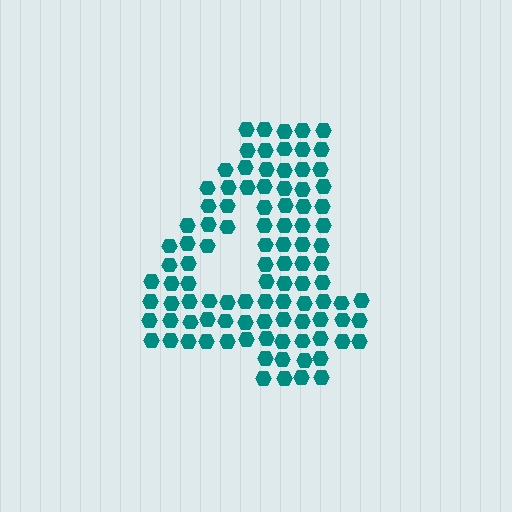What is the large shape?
The large shape is the digit 4.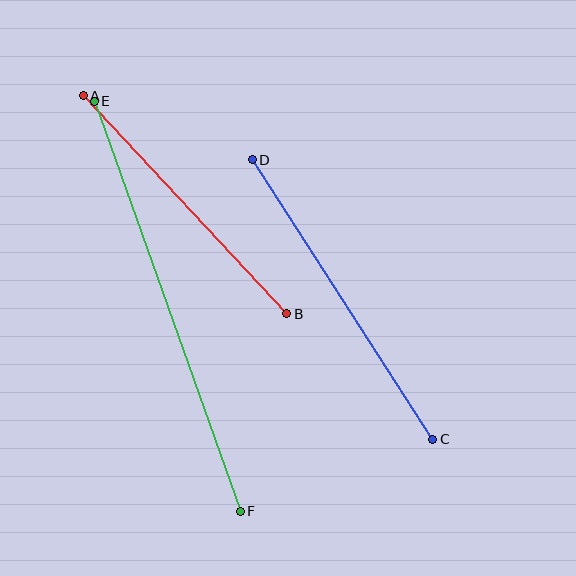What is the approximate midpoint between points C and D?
The midpoint is at approximately (342, 300) pixels.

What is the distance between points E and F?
The distance is approximately 435 pixels.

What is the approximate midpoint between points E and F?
The midpoint is at approximately (167, 306) pixels.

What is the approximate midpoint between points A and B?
The midpoint is at approximately (185, 205) pixels.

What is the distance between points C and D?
The distance is approximately 332 pixels.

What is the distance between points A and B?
The distance is approximately 298 pixels.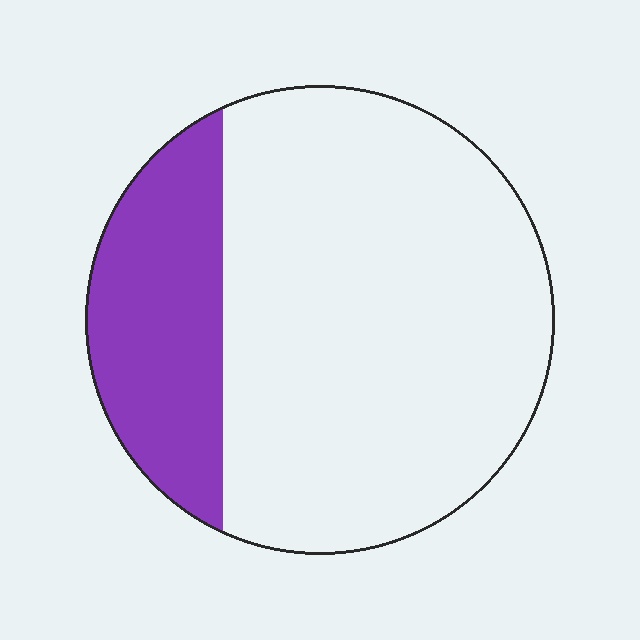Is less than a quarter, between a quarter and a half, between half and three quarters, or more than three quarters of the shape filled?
Less than a quarter.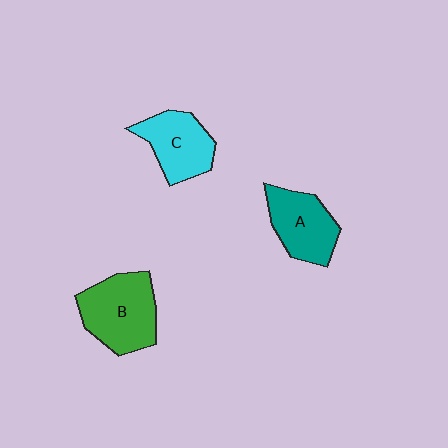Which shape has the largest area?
Shape B (green).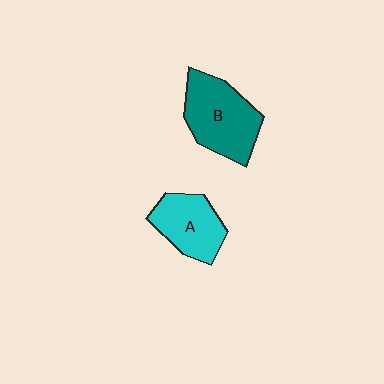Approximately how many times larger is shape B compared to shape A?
Approximately 1.3 times.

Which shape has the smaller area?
Shape A (cyan).